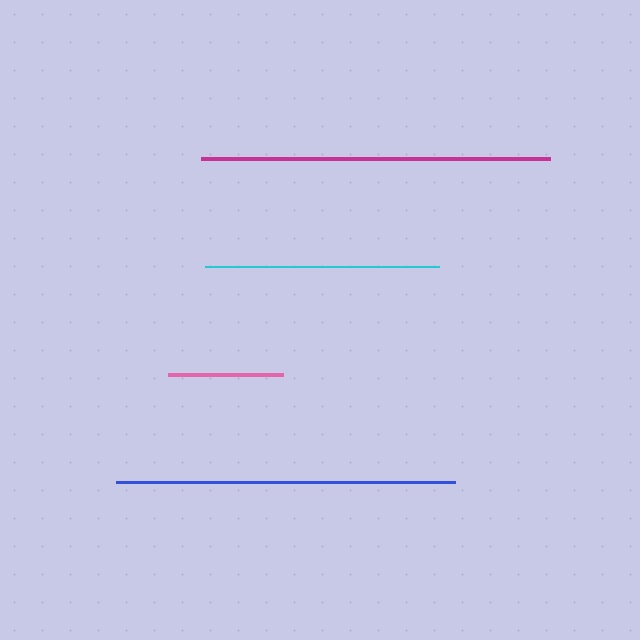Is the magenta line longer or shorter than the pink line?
The magenta line is longer than the pink line.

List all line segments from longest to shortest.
From longest to shortest: magenta, blue, cyan, pink.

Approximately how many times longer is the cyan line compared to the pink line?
The cyan line is approximately 2.0 times the length of the pink line.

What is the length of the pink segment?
The pink segment is approximately 115 pixels long.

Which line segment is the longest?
The magenta line is the longest at approximately 349 pixels.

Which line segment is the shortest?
The pink line is the shortest at approximately 115 pixels.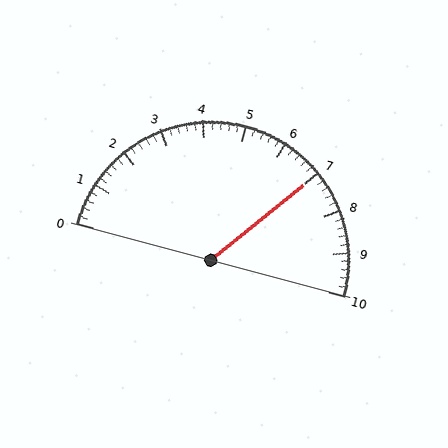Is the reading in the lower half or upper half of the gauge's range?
The reading is in the upper half of the range (0 to 10).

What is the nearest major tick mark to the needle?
The nearest major tick mark is 7.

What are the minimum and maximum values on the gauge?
The gauge ranges from 0 to 10.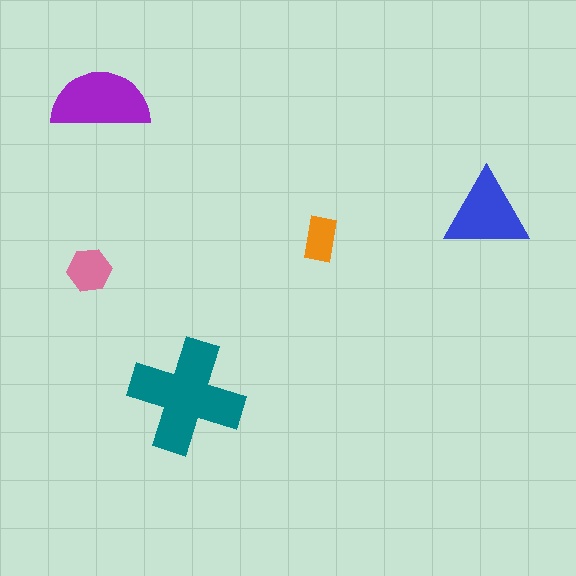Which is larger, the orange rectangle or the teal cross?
The teal cross.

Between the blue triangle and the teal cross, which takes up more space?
The teal cross.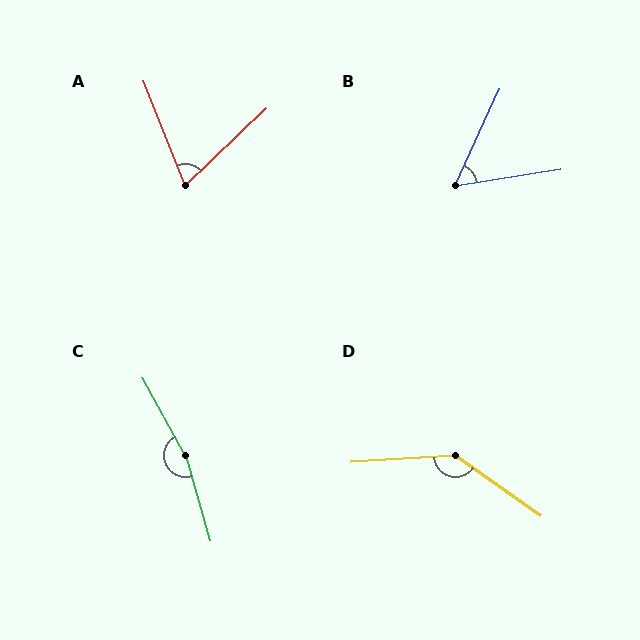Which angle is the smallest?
B, at approximately 56 degrees.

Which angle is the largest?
C, at approximately 167 degrees.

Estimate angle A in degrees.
Approximately 68 degrees.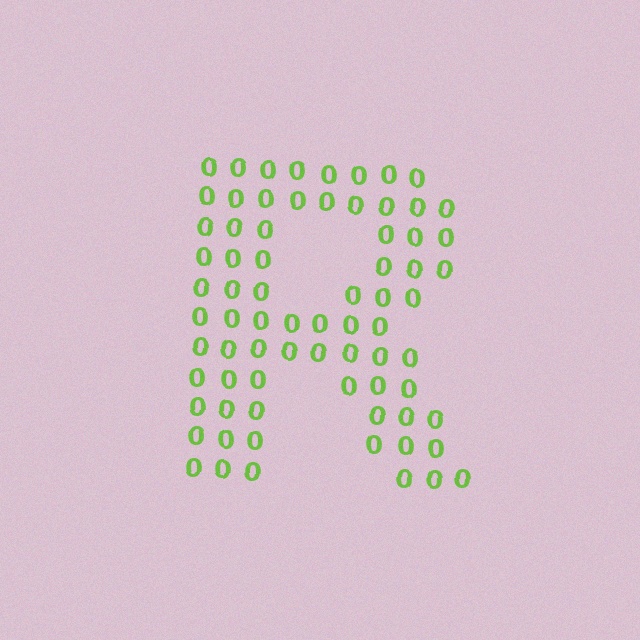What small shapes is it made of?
It is made of small digit 0's.